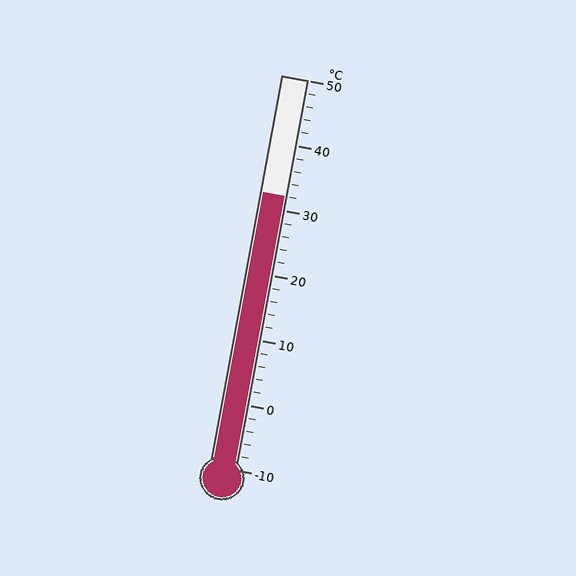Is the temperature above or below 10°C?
The temperature is above 10°C.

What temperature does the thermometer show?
The thermometer shows approximately 32°C.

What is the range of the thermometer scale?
The thermometer scale ranges from -10°C to 50°C.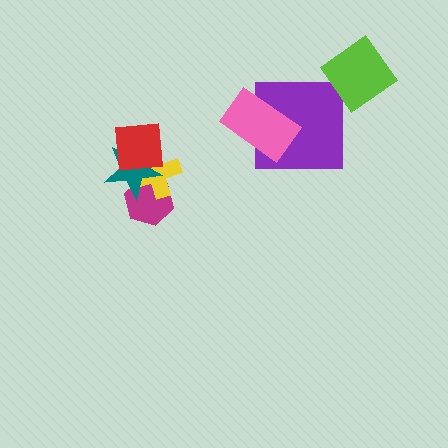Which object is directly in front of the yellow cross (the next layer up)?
The teal star is directly in front of the yellow cross.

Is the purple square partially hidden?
Yes, it is partially covered by another shape.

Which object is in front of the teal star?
The red square is in front of the teal star.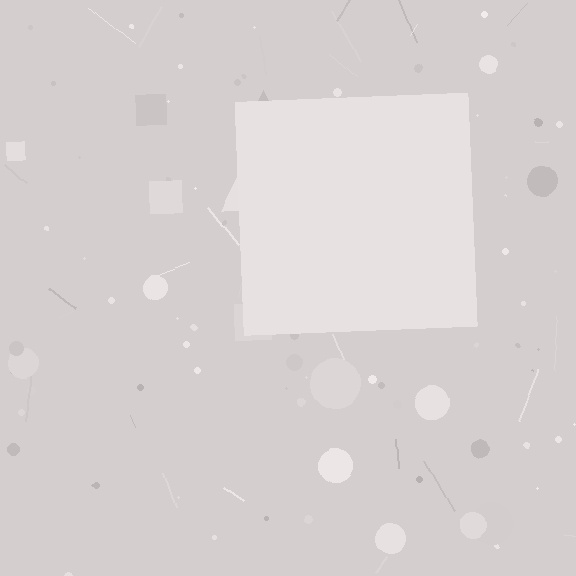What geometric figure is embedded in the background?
A square is embedded in the background.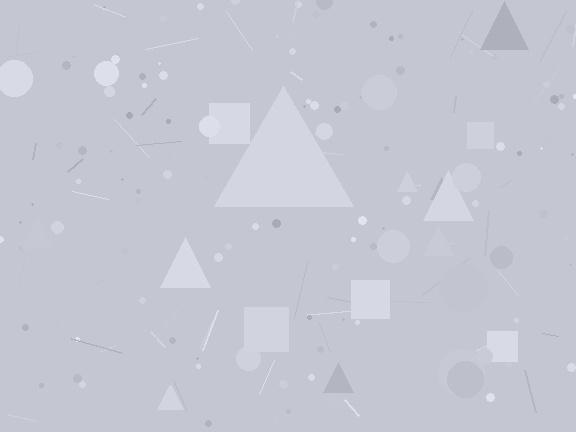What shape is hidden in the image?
A triangle is hidden in the image.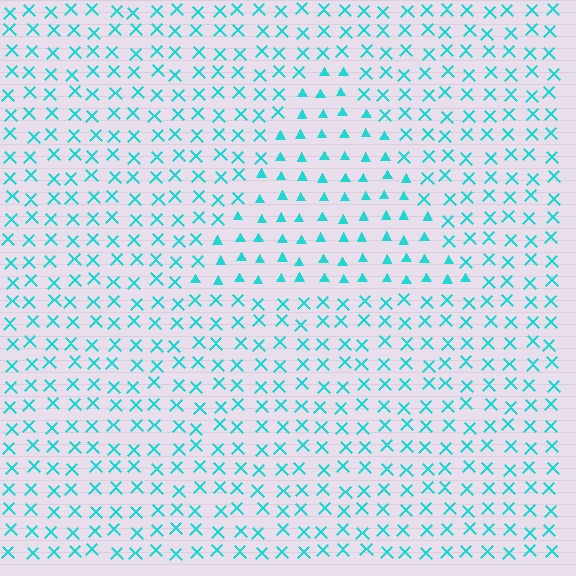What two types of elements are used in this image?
The image uses triangles inside the triangle region and X marks outside it.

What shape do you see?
I see a triangle.